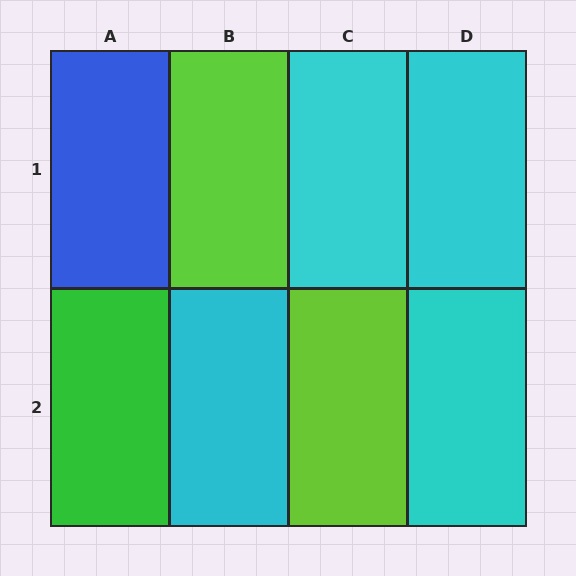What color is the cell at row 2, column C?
Lime.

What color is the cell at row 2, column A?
Green.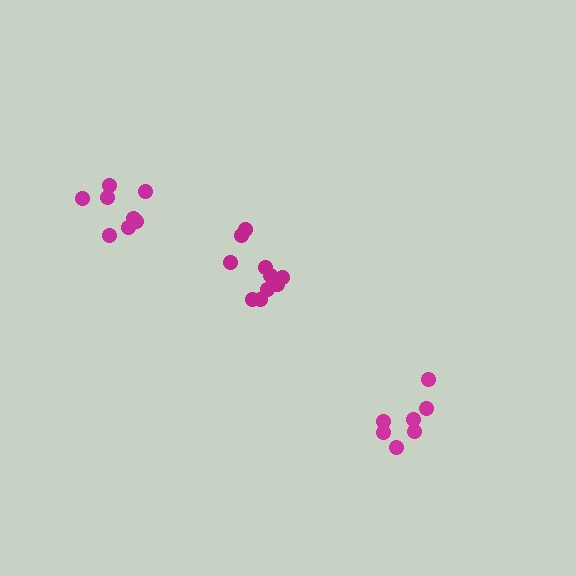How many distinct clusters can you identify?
There are 3 distinct clusters.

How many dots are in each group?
Group 1: 10 dots, Group 2: 7 dots, Group 3: 8 dots (25 total).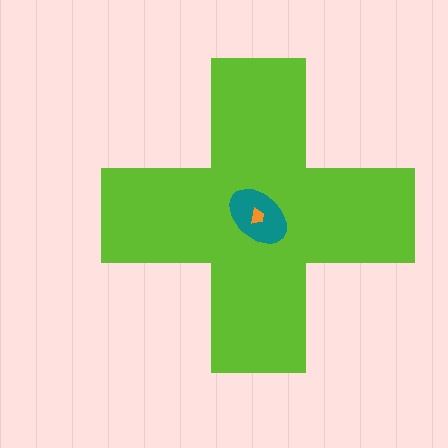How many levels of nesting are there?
3.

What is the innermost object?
The orange trapezoid.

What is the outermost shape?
The lime cross.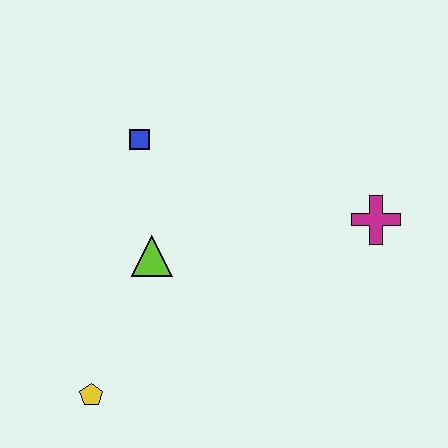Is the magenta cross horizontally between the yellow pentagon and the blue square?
No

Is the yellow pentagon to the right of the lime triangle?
No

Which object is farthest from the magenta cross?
The yellow pentagon is farthest from the magenta cross.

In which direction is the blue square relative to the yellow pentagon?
The blue square is above the yellow pentagon.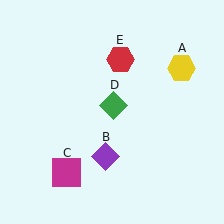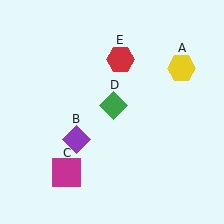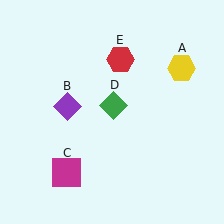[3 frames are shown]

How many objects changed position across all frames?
1 object changed position: purple diamond (object B).